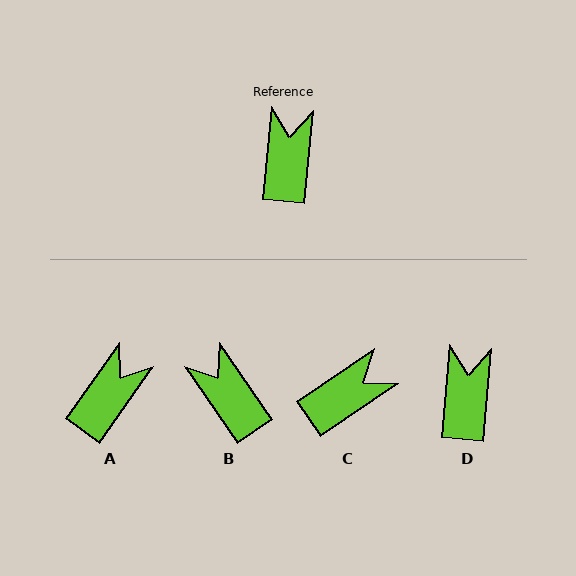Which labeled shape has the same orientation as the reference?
D.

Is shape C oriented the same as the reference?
No, it is off by about 50 degrees.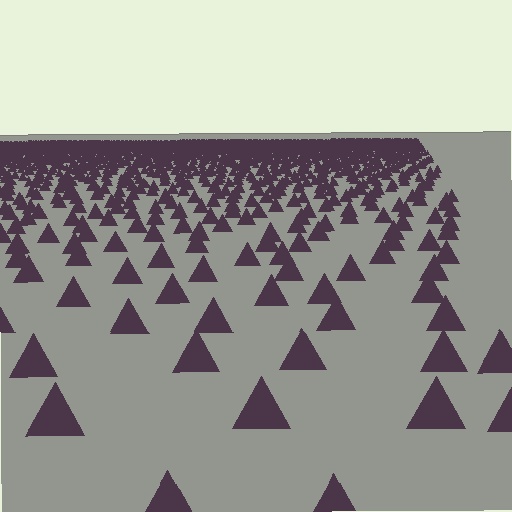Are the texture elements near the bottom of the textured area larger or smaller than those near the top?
Larger. Near the bottom, elements are closer to the viewer and appear at a bigger on-screen size.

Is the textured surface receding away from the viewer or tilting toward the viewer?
The surface is receding away from the viewer. Texture elements get smaller and denser toward the top.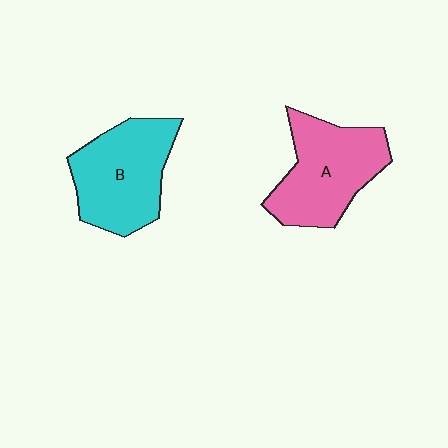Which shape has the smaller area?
Shape A (pink).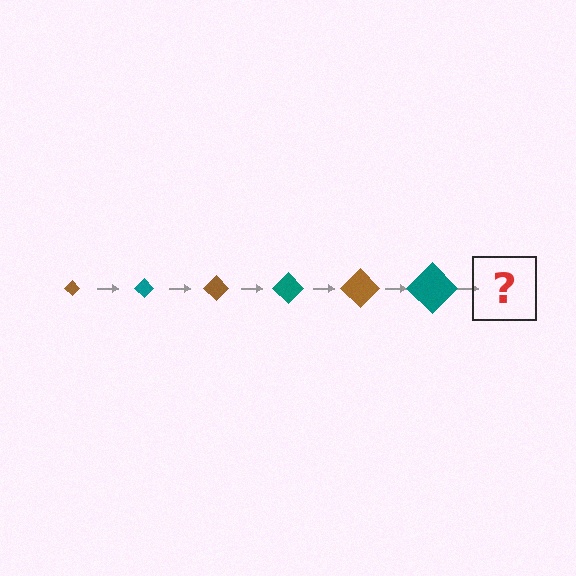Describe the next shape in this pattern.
It should be a brown diamond, larger than the previous one.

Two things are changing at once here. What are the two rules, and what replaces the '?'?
The two rules are that the diamond grows larger each step and the color cycles through brown and teal. The '?' should be a brown diamond, larger than the previous one.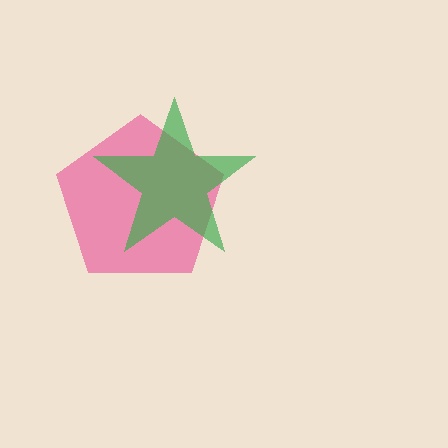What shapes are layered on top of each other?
The layered shapes are: a pink pentagon, a green star.